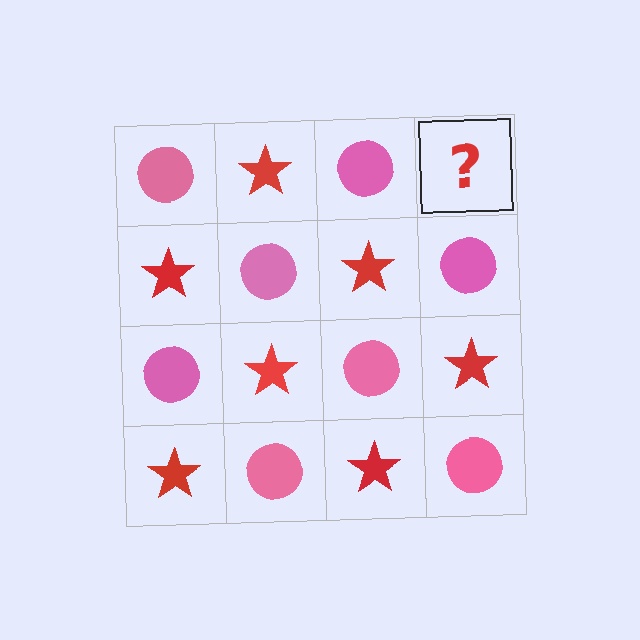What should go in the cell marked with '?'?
The missing cell should contain a red star.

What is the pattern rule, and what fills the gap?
The rule is that it alternates pink circle and red star in a checkerboard pattern. The gap should be filled with a red star.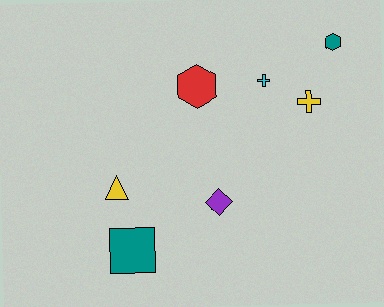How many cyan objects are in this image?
There is 1 cyan object.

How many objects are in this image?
There are 7 objects.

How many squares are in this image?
There is 1 square.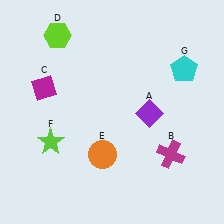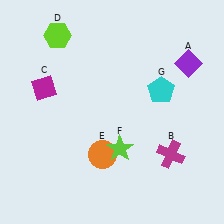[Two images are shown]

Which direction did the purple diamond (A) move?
The purple diamond (A) moved up.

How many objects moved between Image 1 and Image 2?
3 objects moved between the two images.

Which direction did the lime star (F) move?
The lime star (F) moved right.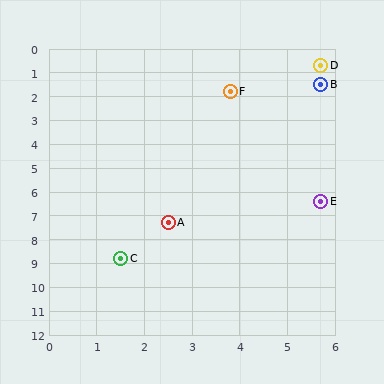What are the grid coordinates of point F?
Point F is at approximately (3.8, 1.8).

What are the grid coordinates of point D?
Point D is at approximately (5.7, 0.7).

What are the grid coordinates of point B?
Point B is at approximately (5.7, 1.5).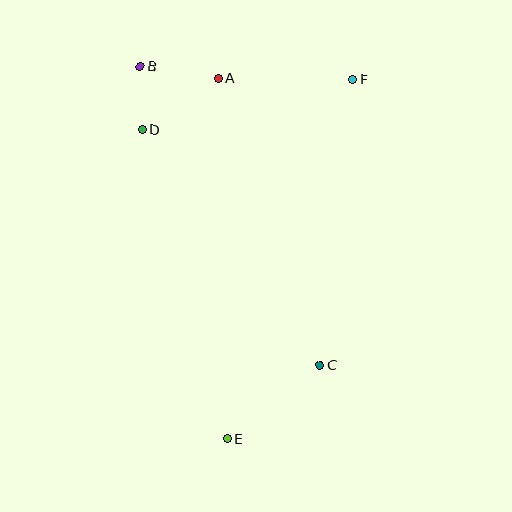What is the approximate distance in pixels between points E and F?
The distance between E and F is approximately 381 pixels.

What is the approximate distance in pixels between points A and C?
The distance between A and C is approximately 304 pixels.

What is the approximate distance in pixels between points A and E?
The distance between A and E is approximately 360 pixels.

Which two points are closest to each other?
Points B and D are closest to each other.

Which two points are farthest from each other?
Points B and E are farthest from each other.